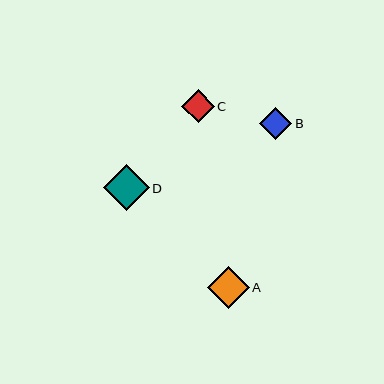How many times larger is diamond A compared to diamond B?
Diamond A is approximately 1.3 times the size of diamond B.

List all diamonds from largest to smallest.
From largest to smallest: D, A, C, B.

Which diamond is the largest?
Diamond D is the largest with a size of approximately 46 pixels.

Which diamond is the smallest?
Diamond B is the smallest with a size of approximately 32 pixels.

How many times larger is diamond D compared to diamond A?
Diamond D is approximately 1.1 times the size of diamond A.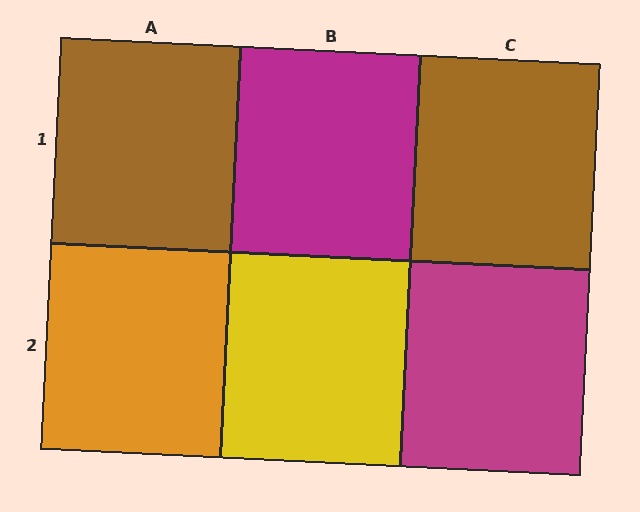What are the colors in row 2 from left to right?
Orange, yellow, magenta.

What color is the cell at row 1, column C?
Brown.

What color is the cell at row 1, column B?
Magenta.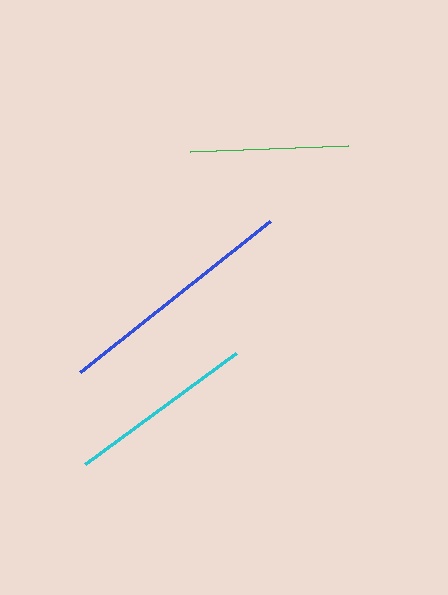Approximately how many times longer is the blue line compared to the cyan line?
The blue line is approximately 1.3 times the length of the cyan line.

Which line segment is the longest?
The blue line is the longest at approximately 243 pixels.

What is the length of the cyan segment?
The cyan segment is approximately 187 pixels long.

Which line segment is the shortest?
The green line is the shortest at approximately 158 pixels.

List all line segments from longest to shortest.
From longest to shortest: blue, cyan, green.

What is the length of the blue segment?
The blue segment is approximately 243 pixels long.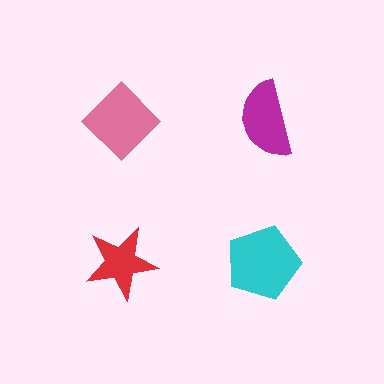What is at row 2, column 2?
A cyan pentagon.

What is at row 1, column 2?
A magenta semicircle.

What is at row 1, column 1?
A pink diamond.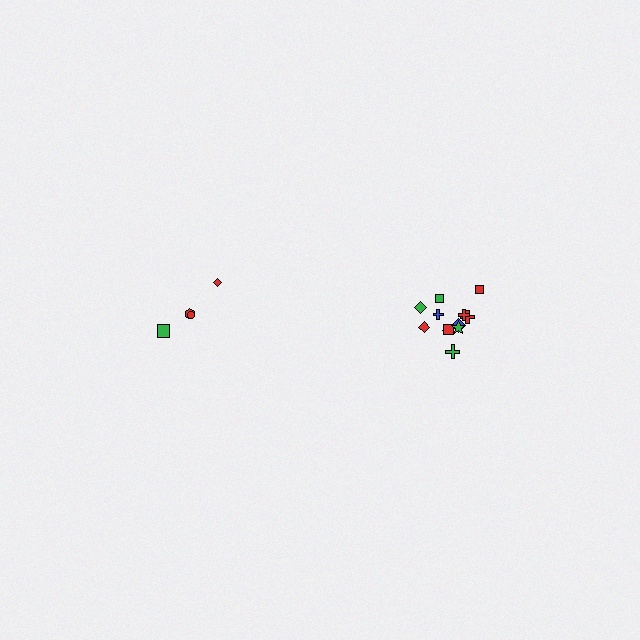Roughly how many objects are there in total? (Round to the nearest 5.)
Roughly 15 objects in total.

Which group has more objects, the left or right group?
The right group.